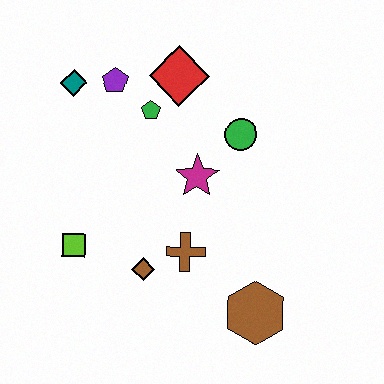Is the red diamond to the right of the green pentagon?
Yes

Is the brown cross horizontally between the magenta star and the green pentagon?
Yes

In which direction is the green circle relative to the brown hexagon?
The green circle is above the brown hexagon.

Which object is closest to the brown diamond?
The brown cross is closest to the brown diamond.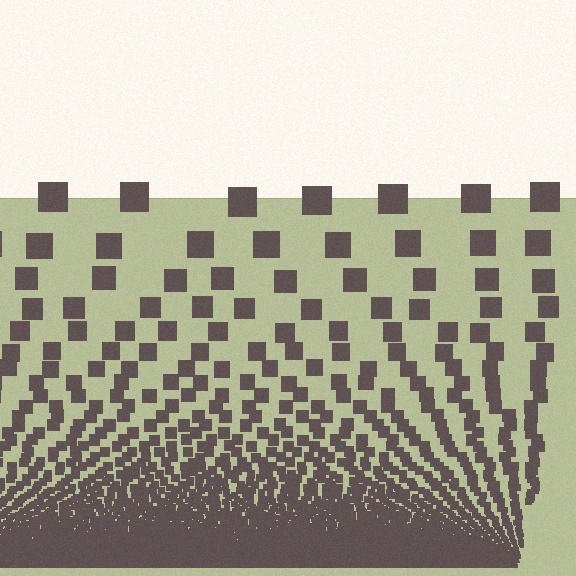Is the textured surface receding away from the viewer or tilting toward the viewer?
The surface appears to tilt toward the viewer. Texture elements get larger and sparser toward the top.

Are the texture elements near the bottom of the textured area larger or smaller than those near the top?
Smaller. The gradient is inverted — elements near the bottom are smaller and denser.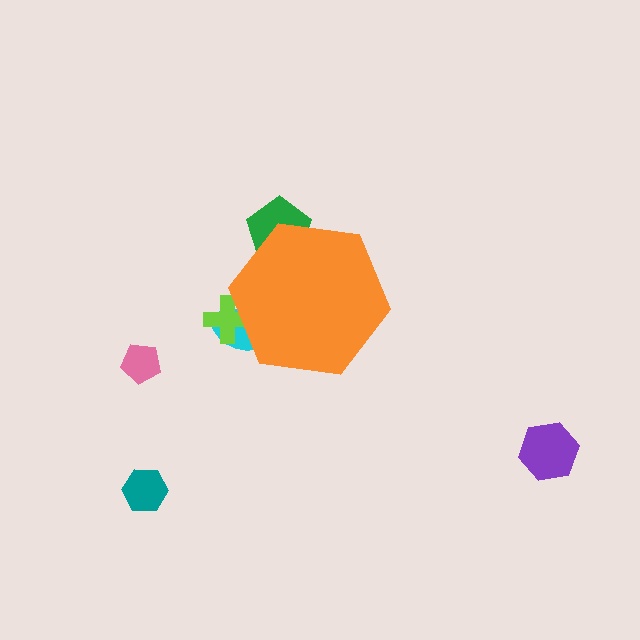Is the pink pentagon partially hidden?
No, the pink pentagon is fully visible.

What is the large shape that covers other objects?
An orange hexagon.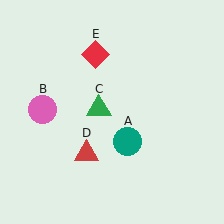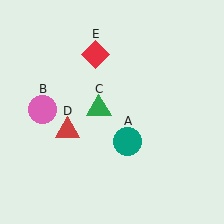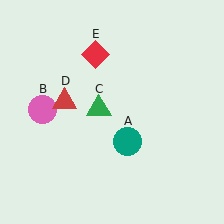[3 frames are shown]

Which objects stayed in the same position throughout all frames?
Teal circle (object A) and pink circle (object B) and green triangle (object C) and red diamond (object E) remained stationary.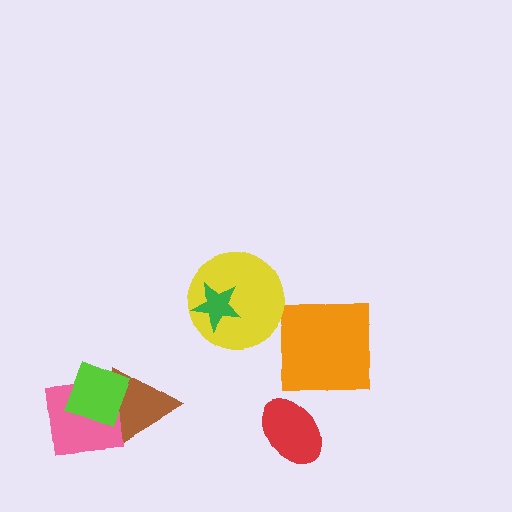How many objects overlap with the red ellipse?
0 objects overlap with the red ellipse.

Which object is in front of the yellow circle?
The green star is in front of the yellow circle.